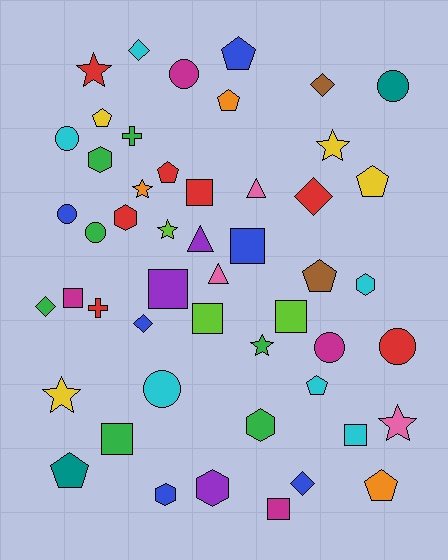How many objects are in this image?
There are 50 objects.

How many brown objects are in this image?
There are 2 brown objects.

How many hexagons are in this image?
There are 6 hexagons.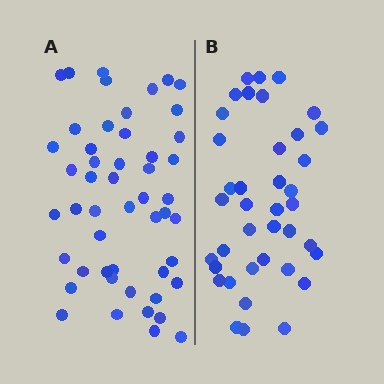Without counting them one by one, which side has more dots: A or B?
Region A (the left region) has more dots.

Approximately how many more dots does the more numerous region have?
Region A has roughly 12 or so more dots than region B.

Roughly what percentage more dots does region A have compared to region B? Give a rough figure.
About 30% more.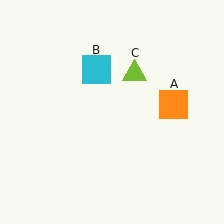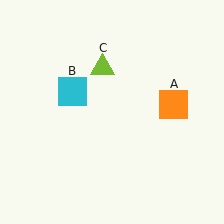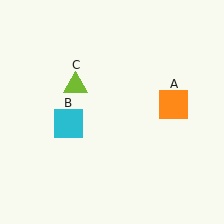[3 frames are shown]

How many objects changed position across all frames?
2 objects changed position: cyan square (object B), lime triangle (object C).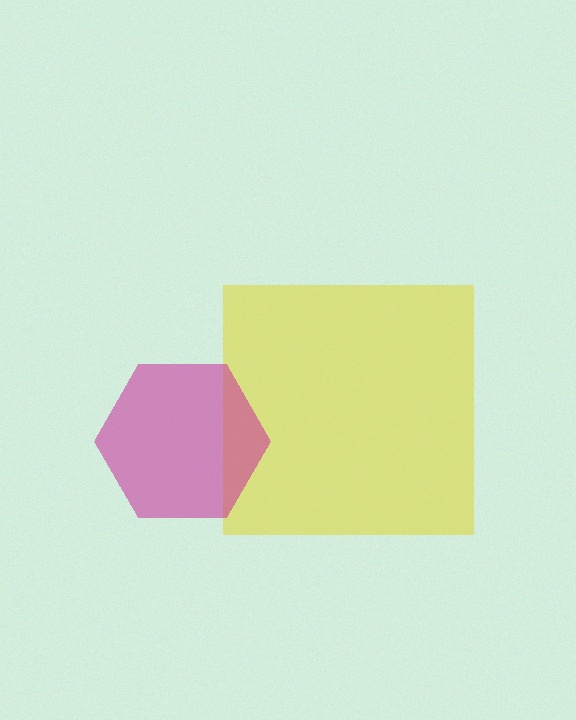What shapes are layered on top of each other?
The layered shapes are: a yellow square, a magenta hexagon.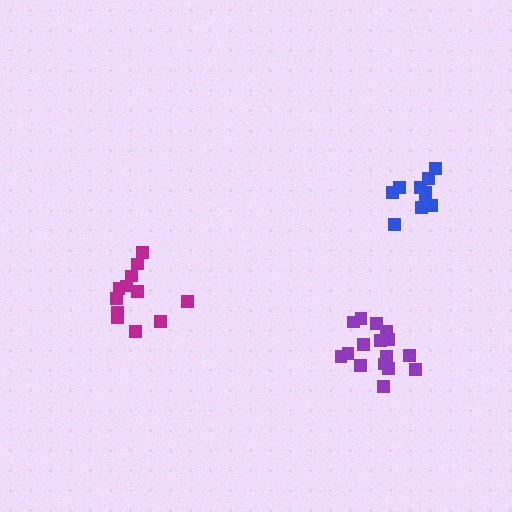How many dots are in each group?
Group 1: 10 dots, Group 2: 12 dots, Group 3: 16 dots (38 total).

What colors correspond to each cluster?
The clusters are colored: blue, magenta, purple.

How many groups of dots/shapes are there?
There are 3 groups.